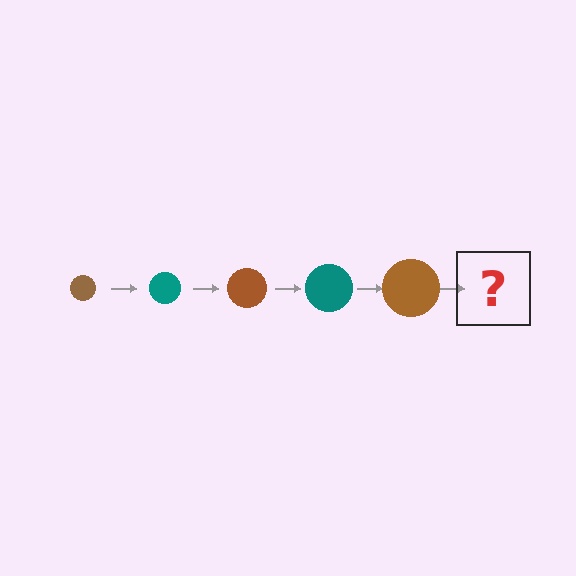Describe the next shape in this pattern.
It should be a teal circle, larger than the previous one.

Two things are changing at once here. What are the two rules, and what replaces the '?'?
The two rules are that the circle grows larger each step and the color cycles through brown and teal. The '?' should be a teal circle, larger than the previous one.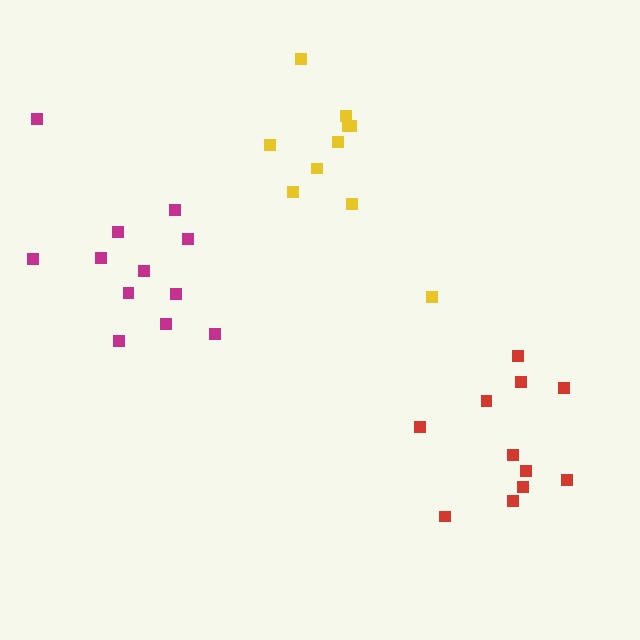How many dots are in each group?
Group 1: 11 dots, Group 2: 12 dots, Group 3: 10 dots (33 total).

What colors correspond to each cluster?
The clusters are colored: red, magenta, yellow.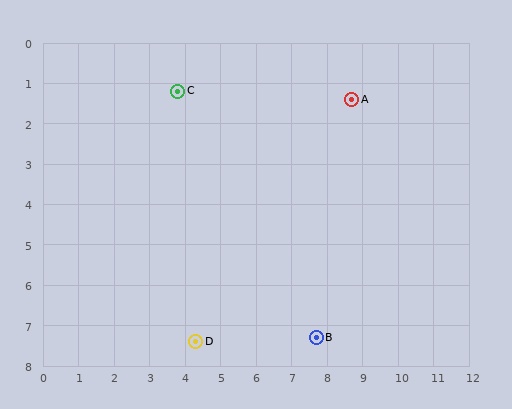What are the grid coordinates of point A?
Point A is at approximately (8.7, 1.4).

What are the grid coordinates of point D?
Point D is at approximately (4.3, 7.4).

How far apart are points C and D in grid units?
Points C and D are about 6.2 grid units apart.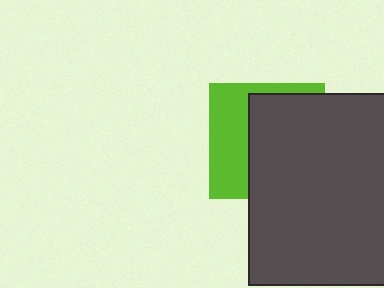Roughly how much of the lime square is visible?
A small part of it is visible (roughly 39%).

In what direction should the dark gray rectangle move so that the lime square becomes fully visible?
The dark gray rectangle should move right. That is the shortest direction to clear the overlap and leave the lime square fully visible.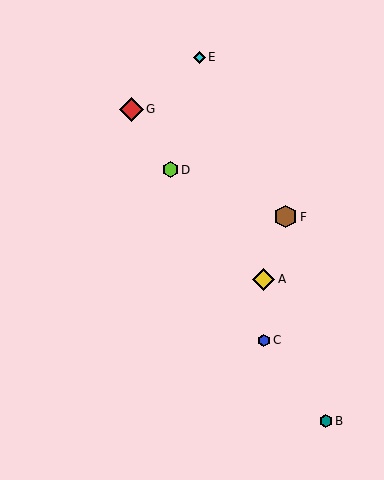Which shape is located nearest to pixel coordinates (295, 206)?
The brown hexagon (labeled F) at (286, 217) is nearest to that location.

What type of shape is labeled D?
Shape D is a lime hexagon.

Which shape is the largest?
The red diamond (labeled G) is the largest.